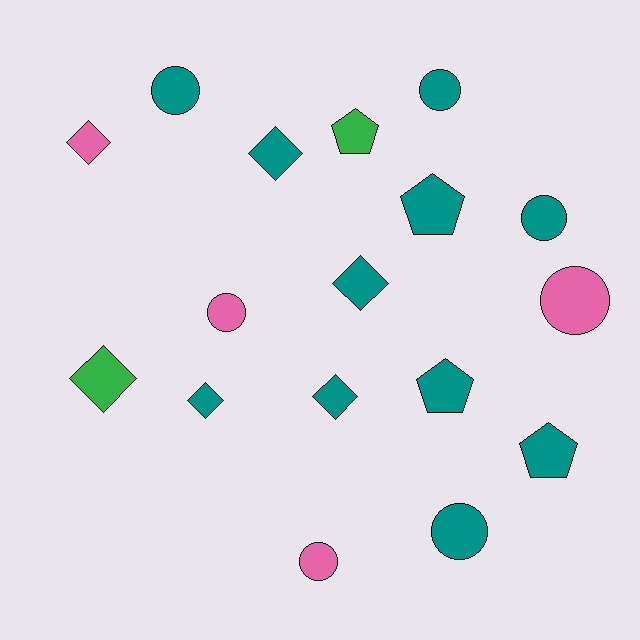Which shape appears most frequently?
Circle, with 7 objects.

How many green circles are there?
There are no green circles.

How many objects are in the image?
There are 17 objects.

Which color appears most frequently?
Teal, with 11 objects.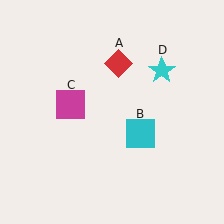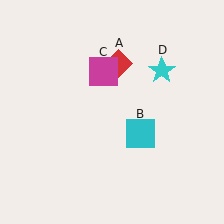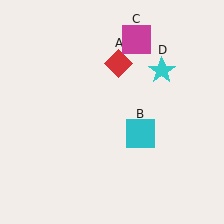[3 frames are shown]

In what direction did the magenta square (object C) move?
The magenta square (object C) moved up and to the right.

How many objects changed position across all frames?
1 object changed position: magenta square (object C).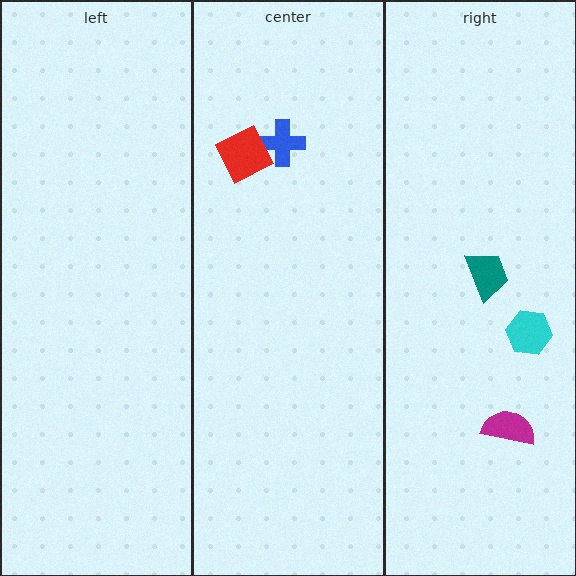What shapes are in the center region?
The blue cross, the red square.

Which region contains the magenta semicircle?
The right region.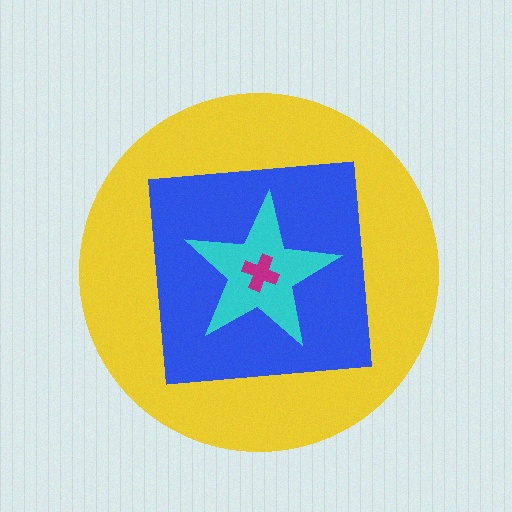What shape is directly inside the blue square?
The cyan star.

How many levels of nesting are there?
4.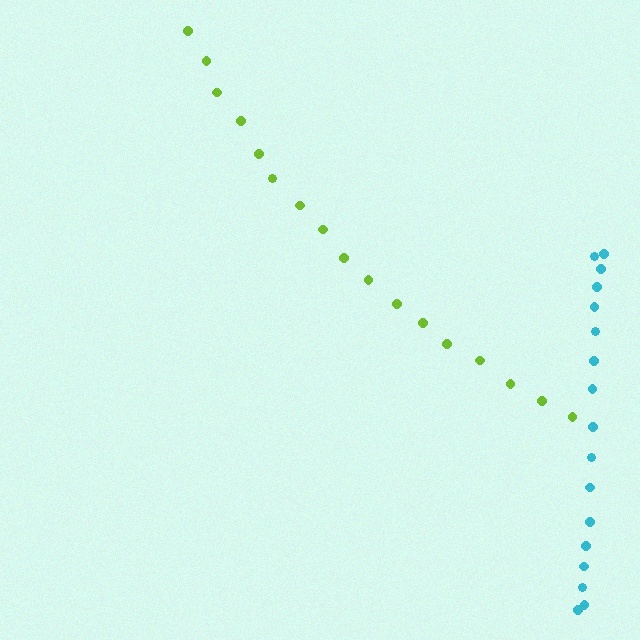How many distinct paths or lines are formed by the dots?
There are 2 distinct paths.